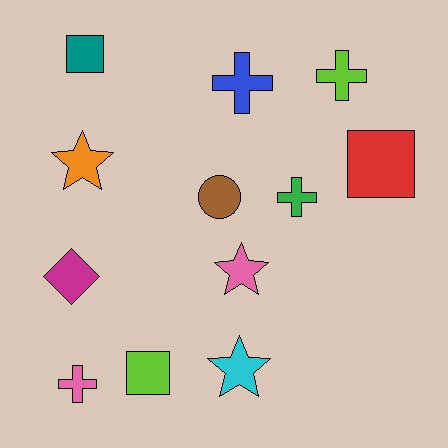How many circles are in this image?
There is 1 circle.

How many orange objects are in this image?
There is 1 orange object.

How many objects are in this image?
There are 12 objects.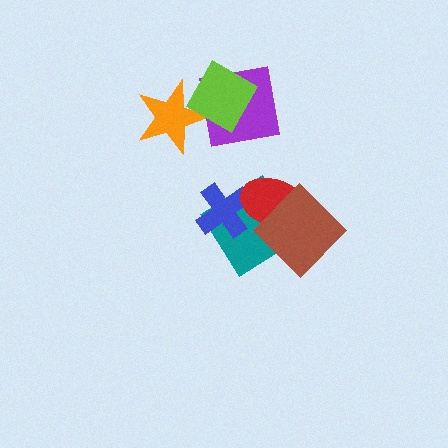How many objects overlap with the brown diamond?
2 objects overlap with the brown diamond.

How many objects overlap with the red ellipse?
3 objects overlap with the red ellipse.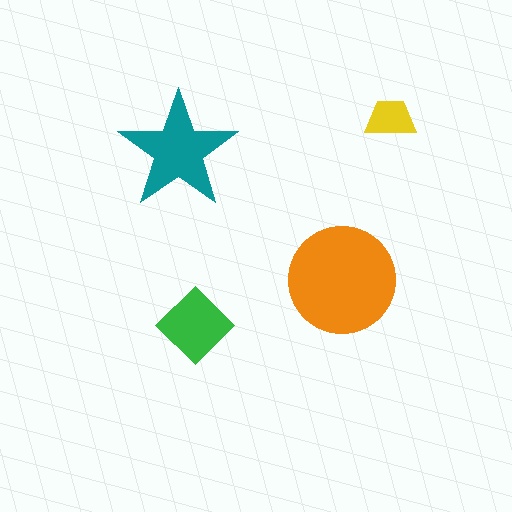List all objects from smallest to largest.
The yellow trapezoid, the green diamond, the teal star, the orange circle.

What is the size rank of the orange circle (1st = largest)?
1st.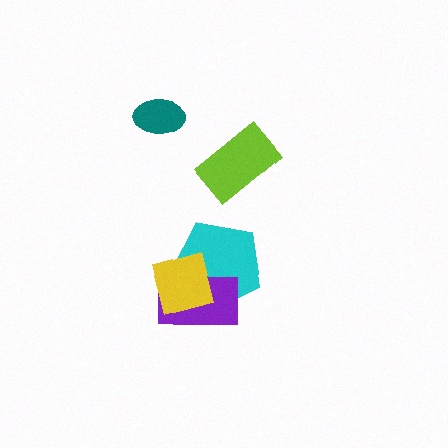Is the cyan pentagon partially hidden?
Yes, it is partially covered by another shape.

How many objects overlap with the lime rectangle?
0 objects overlap with the lime rectangle.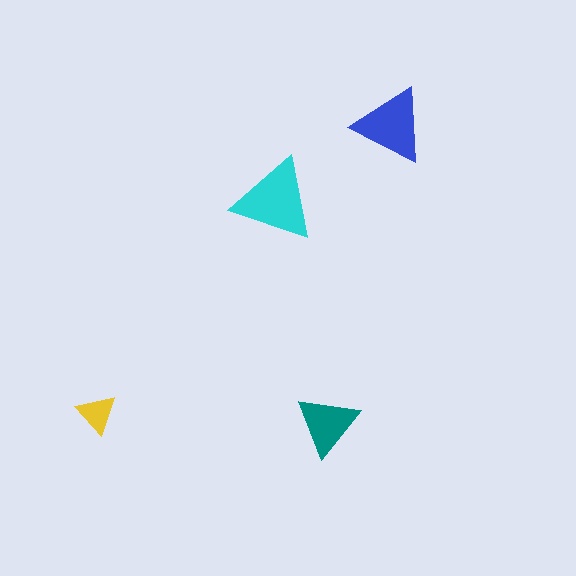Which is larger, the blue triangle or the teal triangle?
The blue one.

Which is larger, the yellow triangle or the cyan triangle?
The cyan one.